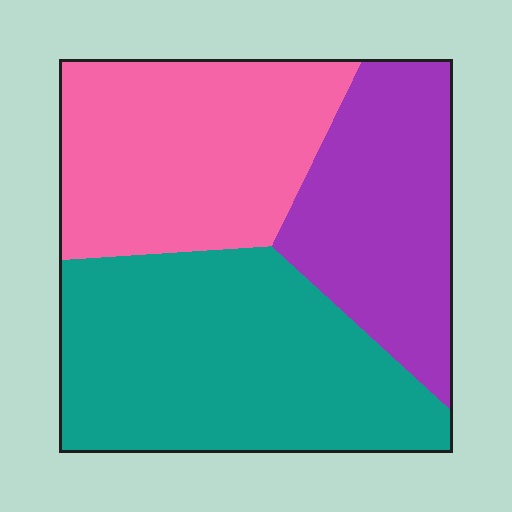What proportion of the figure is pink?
Pink takes up about one third (1/3) of the figure.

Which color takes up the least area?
Purple, at roughly 25%.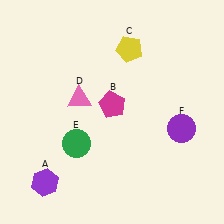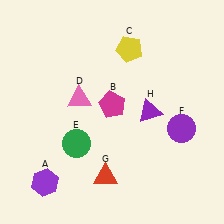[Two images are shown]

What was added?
A red triangle (G), a purple triangle (H) were added in Image 2.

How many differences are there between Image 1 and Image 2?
There are 2 differences between the two images.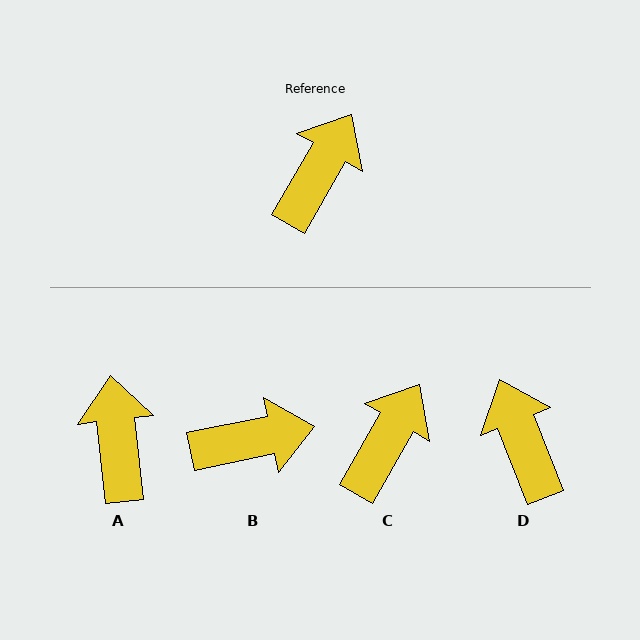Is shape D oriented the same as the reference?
No, it is off by about 52 degrees.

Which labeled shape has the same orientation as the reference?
C.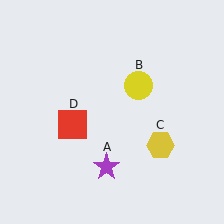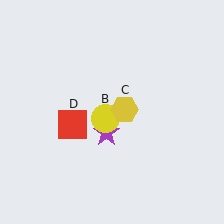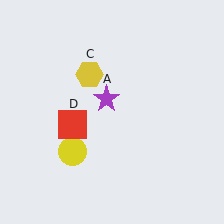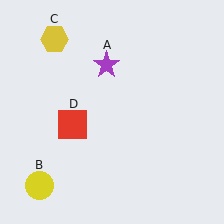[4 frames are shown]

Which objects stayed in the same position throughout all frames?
Red square (object D) remained stationary.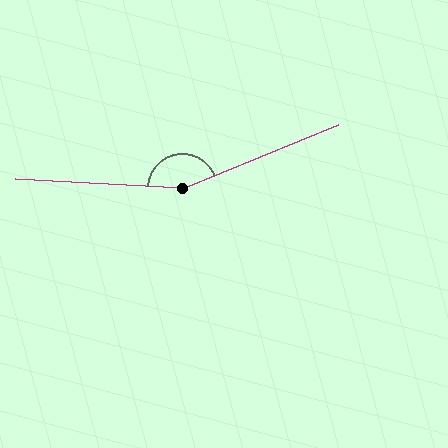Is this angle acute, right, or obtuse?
It is obtuse.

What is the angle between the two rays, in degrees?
Approximately 155 degrees.